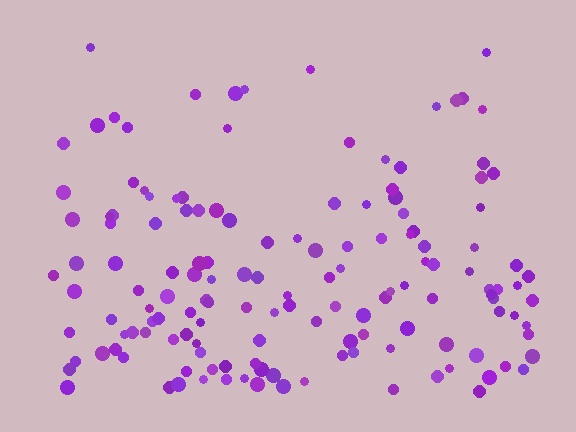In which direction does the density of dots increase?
From top to bottom, with the bottom side densest.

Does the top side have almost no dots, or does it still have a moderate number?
Still a moderate number, just noticeably fewer than the bottom.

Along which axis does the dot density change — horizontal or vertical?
Vertical.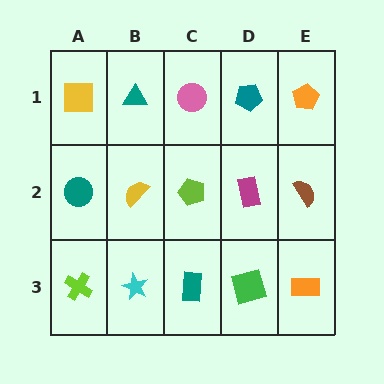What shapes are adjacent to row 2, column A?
A yellow square (row 1, column A), a lime cross (row 3, column A), a yellow semicircle (row 2, column B).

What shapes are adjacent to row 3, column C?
A lime pentagon (row 2, column C), a cyan star (row 3, column B), a green square (row 3, column D).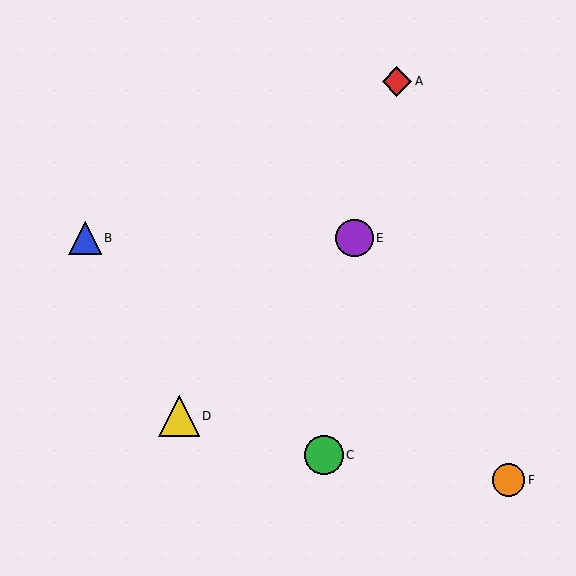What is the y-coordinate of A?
Object A is at y≈81.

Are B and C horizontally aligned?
No, B is at y≈238 and C is at y≈455.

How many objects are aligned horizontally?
2 objects (B, E) are aligned horizontally.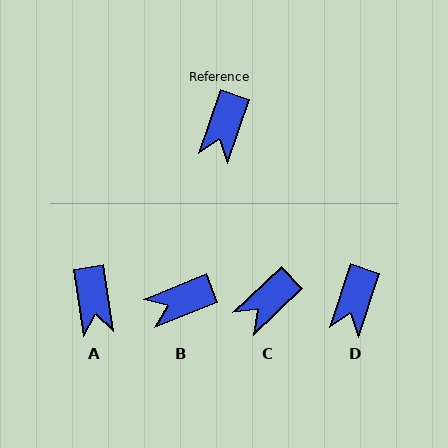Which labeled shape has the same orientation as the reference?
D.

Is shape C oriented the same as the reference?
No, it is off by about 28 degrees.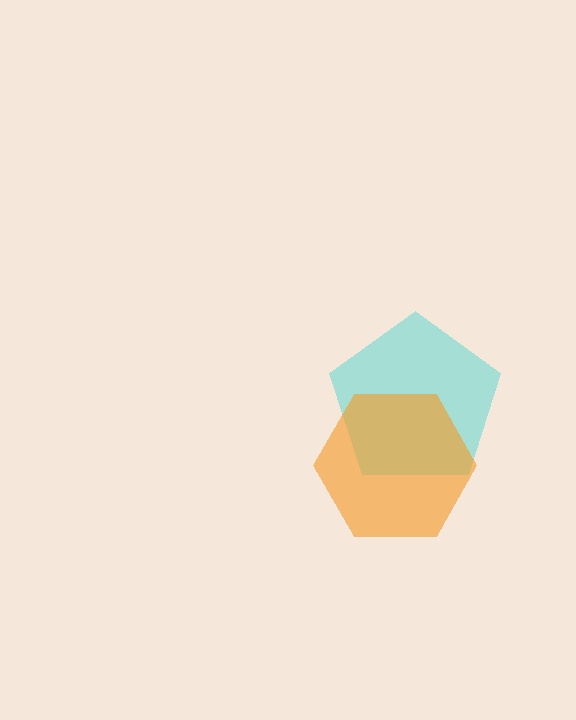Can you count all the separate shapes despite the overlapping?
Yes, there are 2 separate shapes.